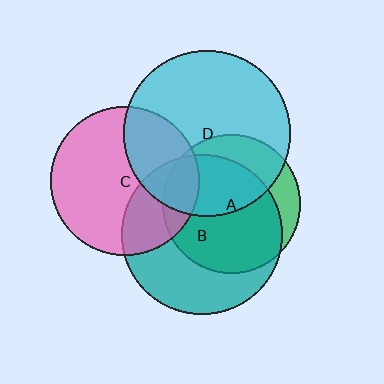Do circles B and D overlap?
Yes.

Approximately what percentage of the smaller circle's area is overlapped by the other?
Approximately 30%.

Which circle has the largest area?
Circle D (cyan).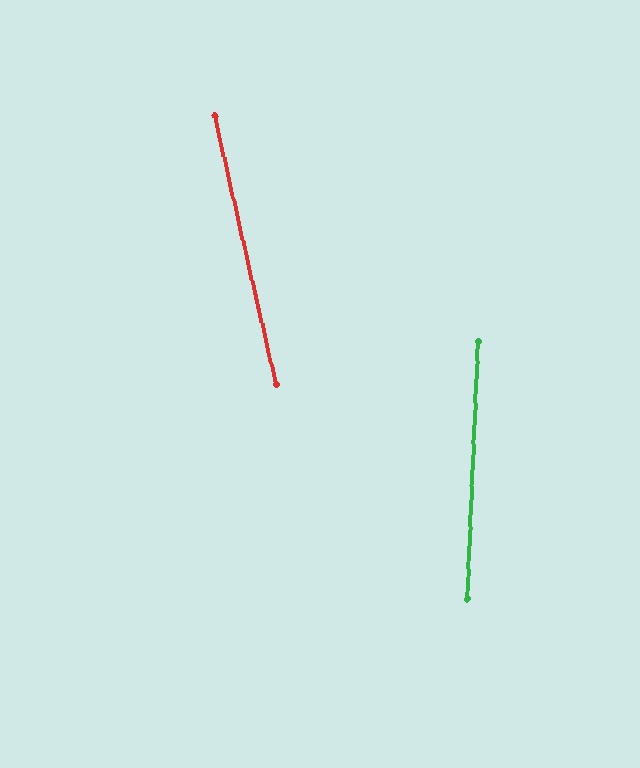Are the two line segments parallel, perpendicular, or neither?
Neither parallel nor perpendicular — they differ by about 15°.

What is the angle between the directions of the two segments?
Approximately 15 degrees.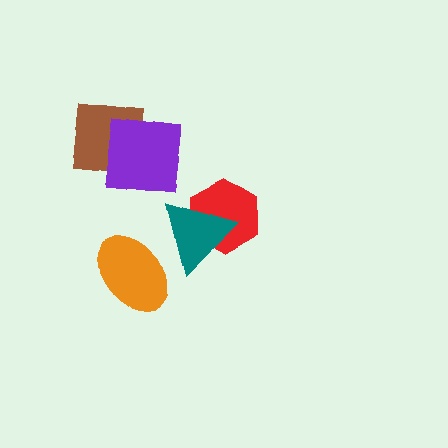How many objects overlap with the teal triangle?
2 objects overlap with the teal triangle.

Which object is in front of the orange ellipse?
The teal triangle is in front of the orange ellipse.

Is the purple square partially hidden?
No, no other shape covers it.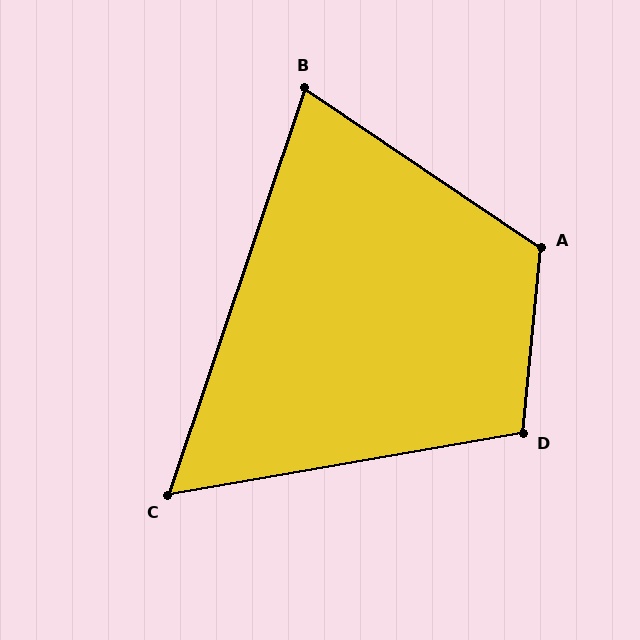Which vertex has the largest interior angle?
A, at approximately 119 degrees.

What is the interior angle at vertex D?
Approximately 106 degrees (obtuse).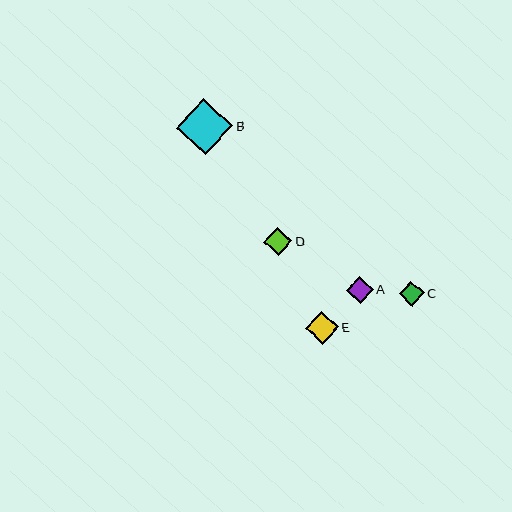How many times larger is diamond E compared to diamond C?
Diamond E is approximately 1.3 times the size of diamond C.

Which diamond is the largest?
Diamond B is the largest with a size of approximately 57 pixels.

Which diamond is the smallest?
Diamond C is the smallest with a size of approximately 25 pixels.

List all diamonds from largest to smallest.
From largest to smallest: B, E, D, A, C.